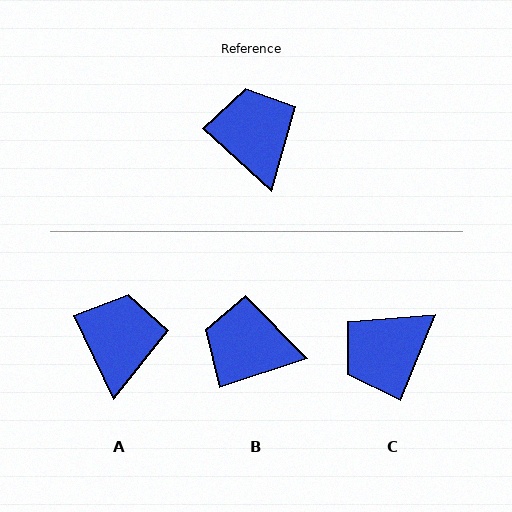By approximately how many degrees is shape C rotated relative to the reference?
Approximately 110 degrees counter-clockwise.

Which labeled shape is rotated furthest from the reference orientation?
C, about 110 degrees away.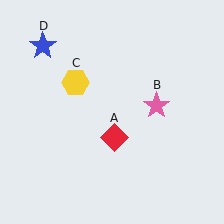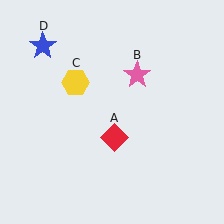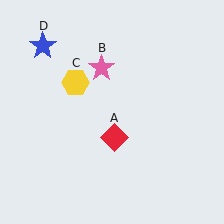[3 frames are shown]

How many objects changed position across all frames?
1 object changed position: pink star (object B).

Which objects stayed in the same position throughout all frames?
Red diamond (object A) and yellow hexagon (object C) and blue star (object D) remained stationary.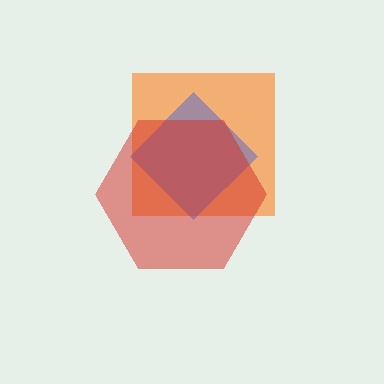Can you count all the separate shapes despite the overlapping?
Yes, there are 3 separate shapes.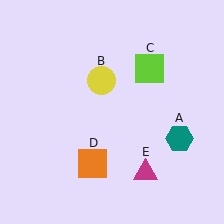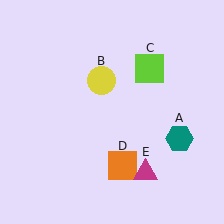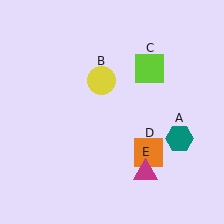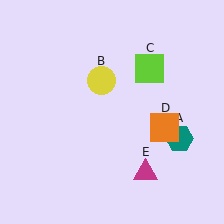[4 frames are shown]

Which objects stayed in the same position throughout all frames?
Teal hexagon (object A) and yellow circle (object B) and lime square (object C) and magenta triangle (object E) remained stationary.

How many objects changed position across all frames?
1 object changed position: orange square (object D).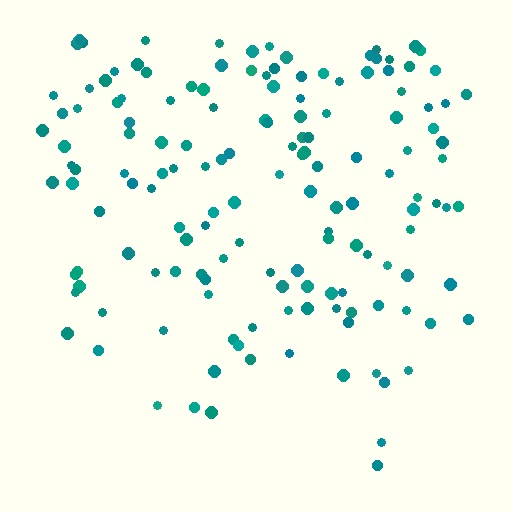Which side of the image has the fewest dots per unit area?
The bottom.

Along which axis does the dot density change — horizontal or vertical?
Vertical.